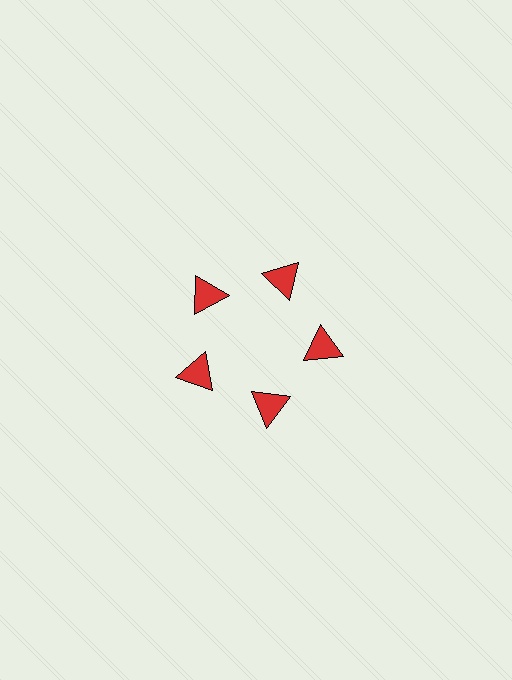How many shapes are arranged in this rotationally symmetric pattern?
There are 5 shapes, arranged in 5 groups of 1.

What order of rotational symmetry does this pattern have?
This pattern has 5-fold rotational symmetry.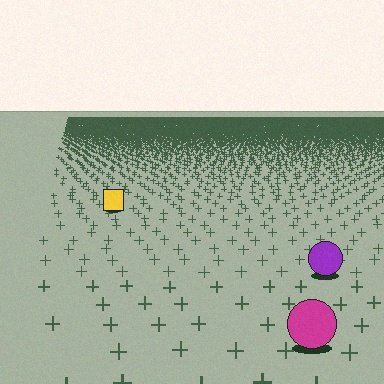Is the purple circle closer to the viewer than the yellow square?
Yes. The purple circle is closer — you can tell from the texture gradient: the ground texture is coarser near it.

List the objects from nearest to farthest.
From nearest to farthest: the magenta circle, the purple circle, the yellow square.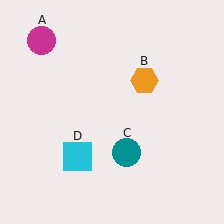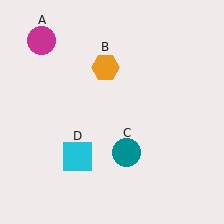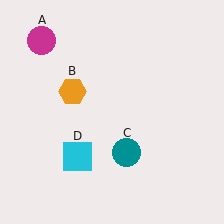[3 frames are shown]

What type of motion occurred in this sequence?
The orange hexagon (object B) rotated counterclockwise around the center of the scene.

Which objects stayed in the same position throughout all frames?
Magenta circle (object A) and teal circle (object C) and cyan square (object D) remained stationary.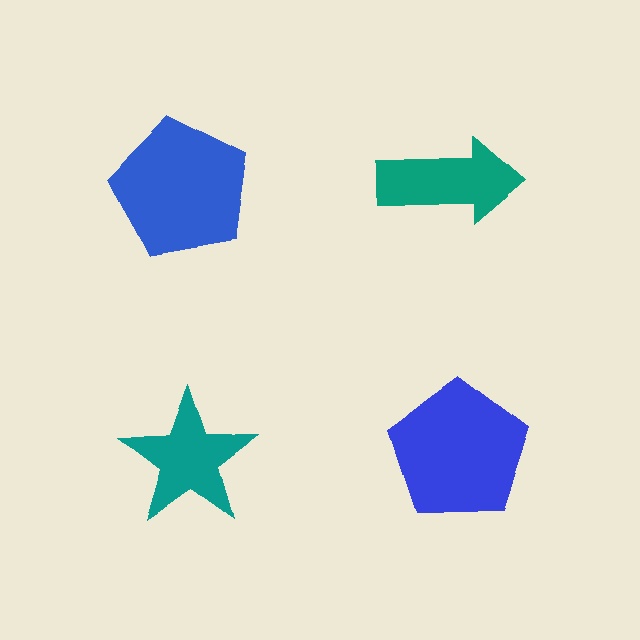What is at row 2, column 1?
A teal star.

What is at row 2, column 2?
A blue pentagon.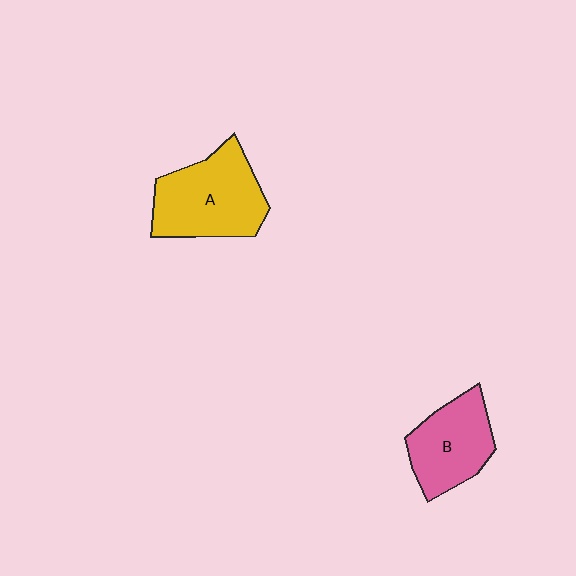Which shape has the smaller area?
Shape B (pink).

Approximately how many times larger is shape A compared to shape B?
Approximately 1.3 times.